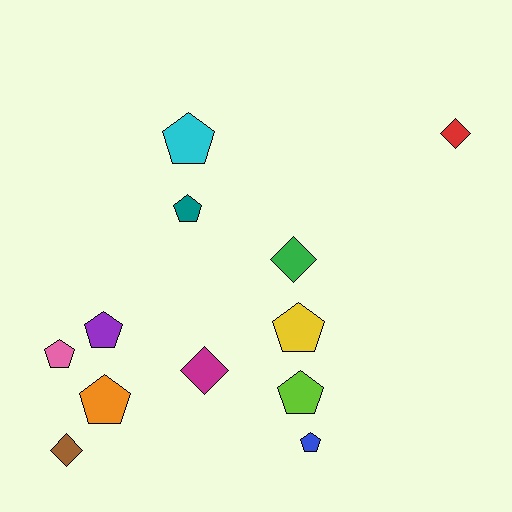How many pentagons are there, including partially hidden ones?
There are 8 pentagons.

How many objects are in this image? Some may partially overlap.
There are 12 objects.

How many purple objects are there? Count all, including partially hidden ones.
There is 1 purple object.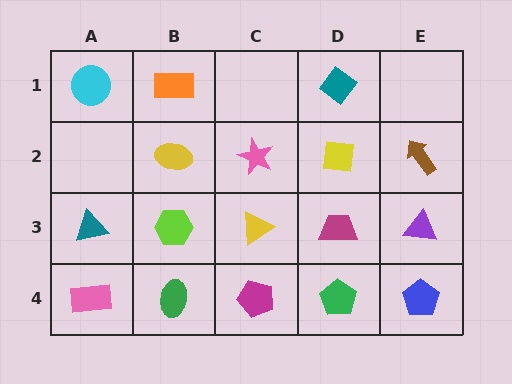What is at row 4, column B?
A green ellipse.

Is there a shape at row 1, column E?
No, that cell is empty.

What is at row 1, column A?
A cyan circle.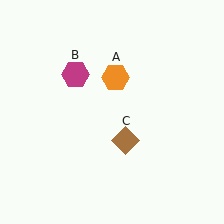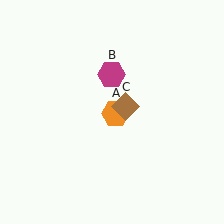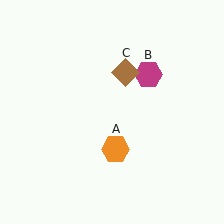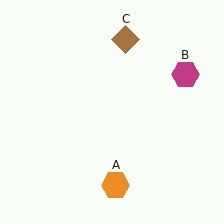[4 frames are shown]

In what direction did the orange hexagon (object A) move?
The orange hexagon (object A) moved down.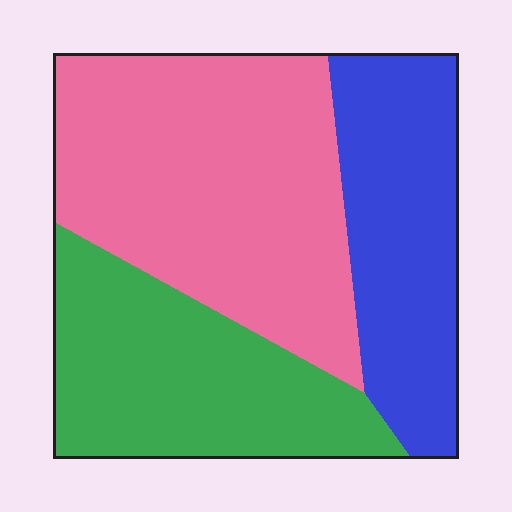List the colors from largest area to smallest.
From largest to smallest: pink, green, blue.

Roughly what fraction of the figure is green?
Green covers about 30% of the figure.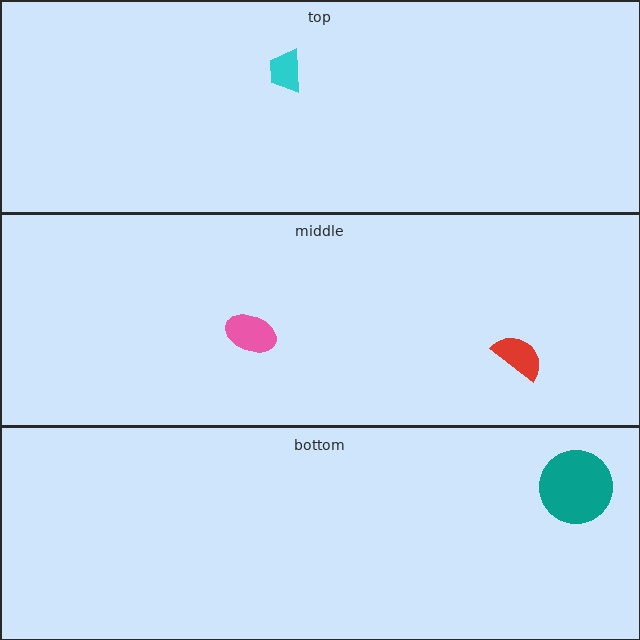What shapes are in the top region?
The cyan trapezoid.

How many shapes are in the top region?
1.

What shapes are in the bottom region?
The teal circle.